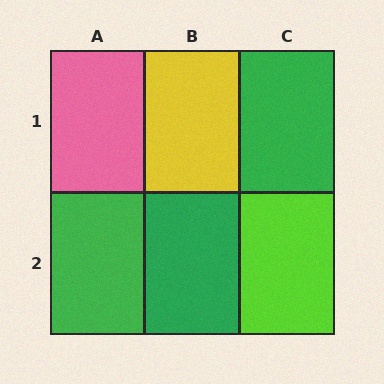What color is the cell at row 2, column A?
Green.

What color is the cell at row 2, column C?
Lime.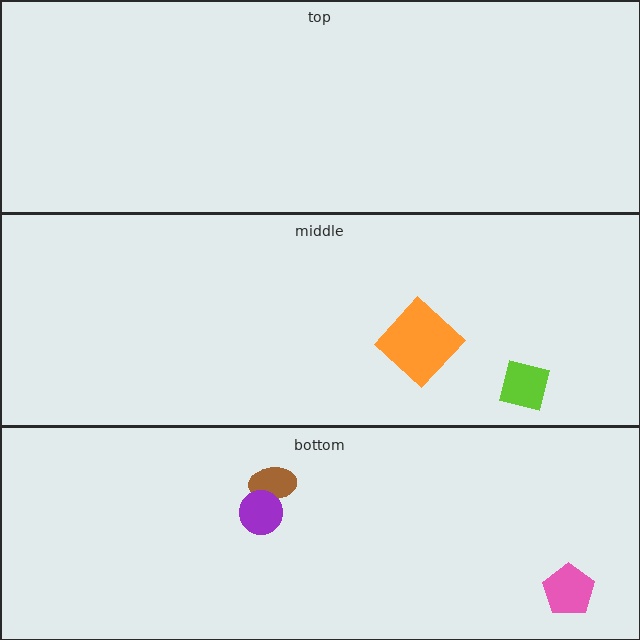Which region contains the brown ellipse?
The bottom region.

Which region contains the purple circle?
The bottom region.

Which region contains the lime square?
The middle region.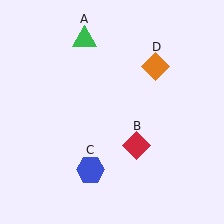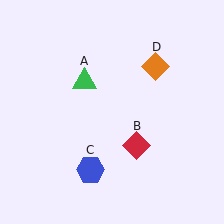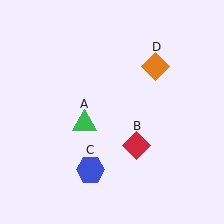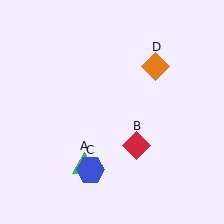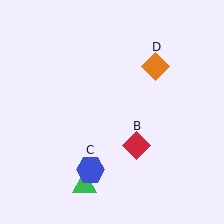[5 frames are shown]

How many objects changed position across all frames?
1 object changed position: green triangle (object A).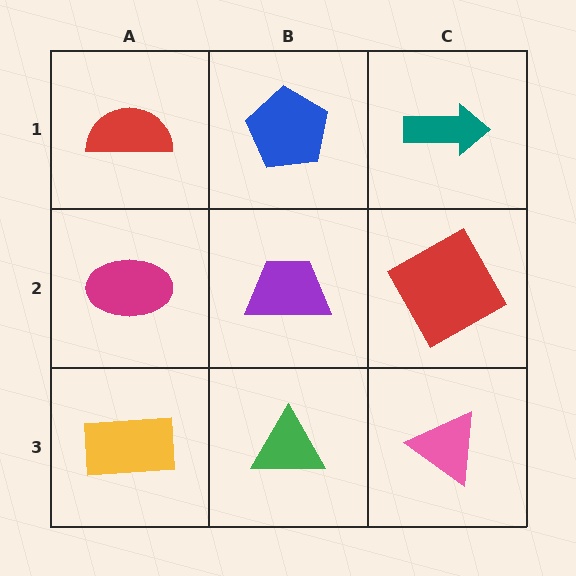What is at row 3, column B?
A green triangle.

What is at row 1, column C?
A teal arrow.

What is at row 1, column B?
A blue pentagon.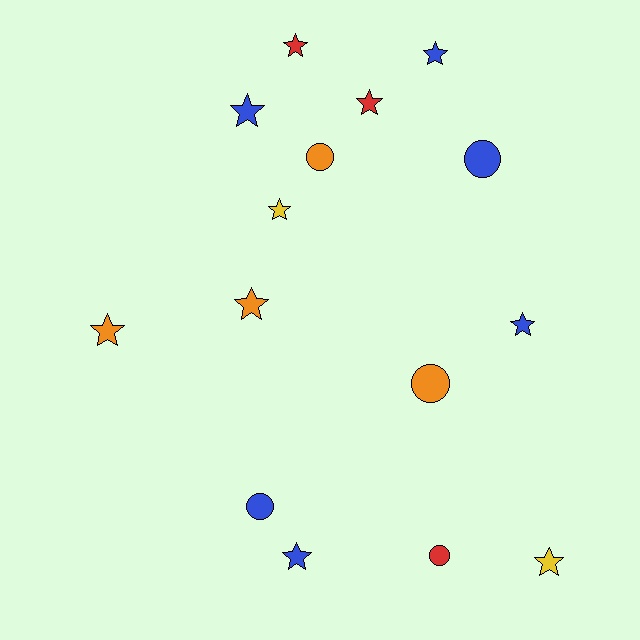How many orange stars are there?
There are 2 orange stars.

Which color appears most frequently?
Blue, with 6 objects.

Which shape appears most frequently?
Star, with 10 objects.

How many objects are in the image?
There are 15 objects.